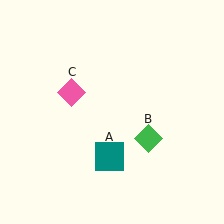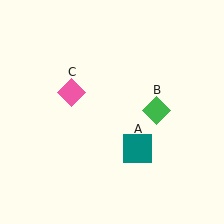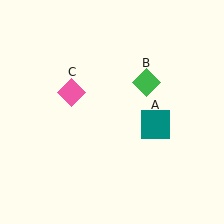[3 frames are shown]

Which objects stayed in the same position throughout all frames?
Pink diamond (object C) remained stationary.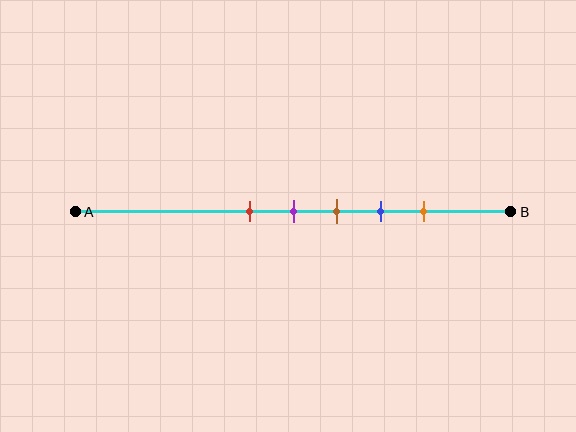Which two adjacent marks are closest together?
The red and purple marks are the closest adjacent pair.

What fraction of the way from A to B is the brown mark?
The brown mark is approximately 60% (0.6) of the way from A to B.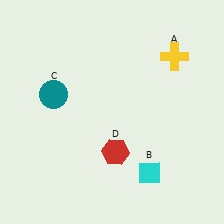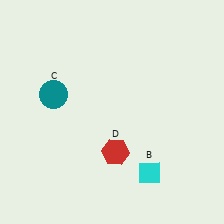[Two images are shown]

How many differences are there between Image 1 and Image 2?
There is 1 difference between the two images.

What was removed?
The yellow cross (A) was removed in Image 2.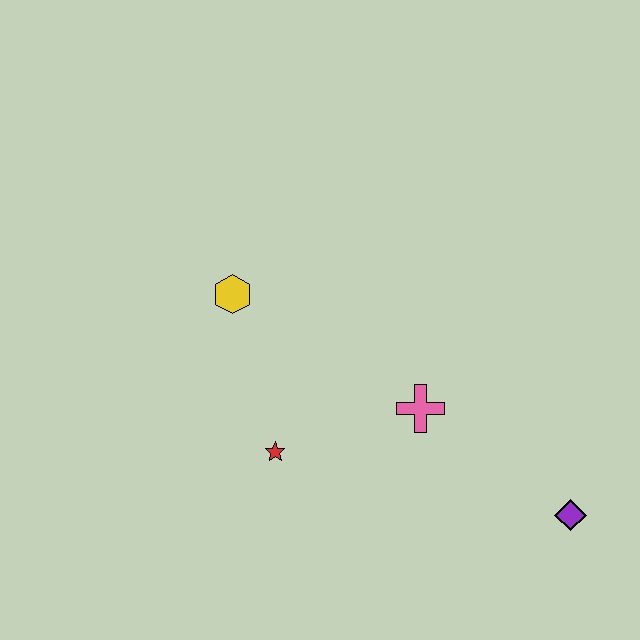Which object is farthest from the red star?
The purple diamond is farthest from the red star.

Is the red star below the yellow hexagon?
Yes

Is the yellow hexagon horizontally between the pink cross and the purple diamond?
No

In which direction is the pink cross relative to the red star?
The pink cross is to the right of the red star.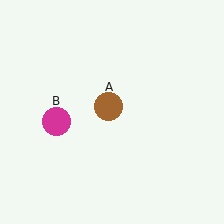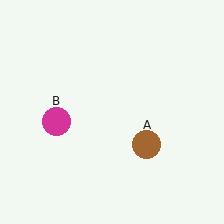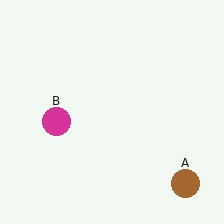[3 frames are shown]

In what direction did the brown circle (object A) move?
The brown circle (object A) moved down and to the right.